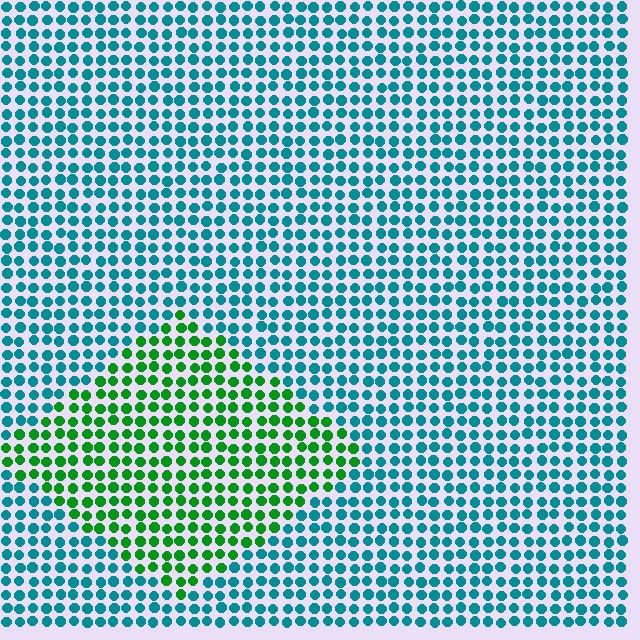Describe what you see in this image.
The image is filled with small teal elements in a uniform arrangement. A diamond-shaped region is visible where the elements are tinted to a slightly different hue, forming a subtle color boundary.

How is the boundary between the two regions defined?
The boundary is defined purely by a slight shift in hue (about 56 degrees). Spacing, size, and orientation are identical on both sides.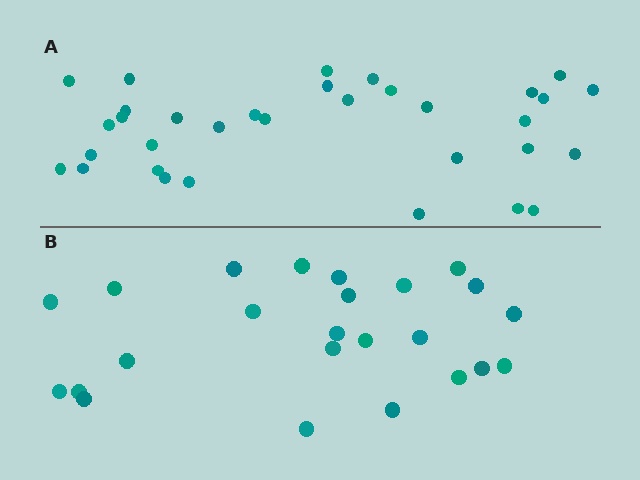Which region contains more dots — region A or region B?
Region A (the top region) has more dots.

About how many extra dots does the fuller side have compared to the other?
Region A has roughly 8 or so more dots than region B.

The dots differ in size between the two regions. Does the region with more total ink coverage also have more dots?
No. Region B has more total ink coverage because its dots are larger, but region A actually contains more individual dots. Total area can be misleading — the number of items is what matters here.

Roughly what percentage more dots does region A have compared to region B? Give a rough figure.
About 40% more.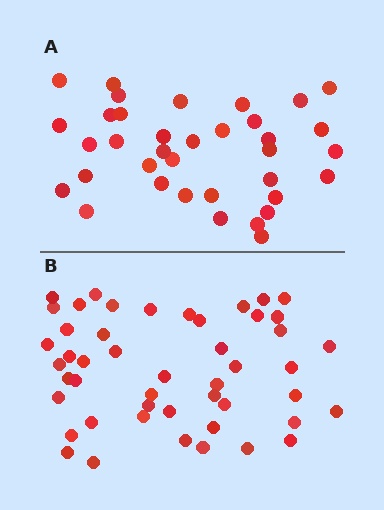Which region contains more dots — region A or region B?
Region B (the bottom region) has more dots.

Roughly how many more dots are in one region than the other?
Region B has roughly 12 or so more dots than region A.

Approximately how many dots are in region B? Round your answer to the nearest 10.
About 50 dots. (The exact count is 48, which rounds to 50.)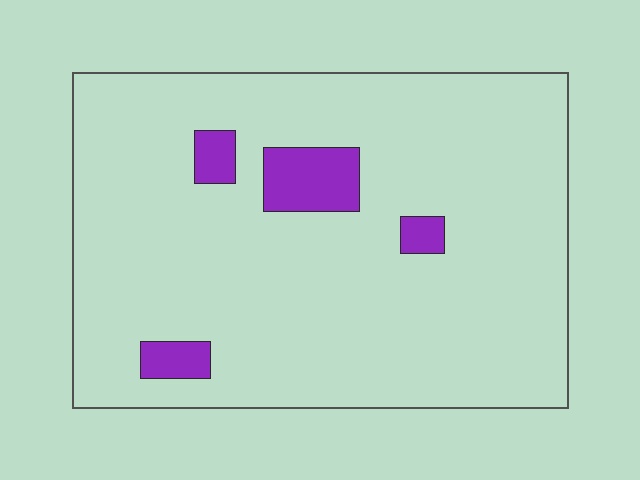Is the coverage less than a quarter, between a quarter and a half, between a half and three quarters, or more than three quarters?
Less than a quarter.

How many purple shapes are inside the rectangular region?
4.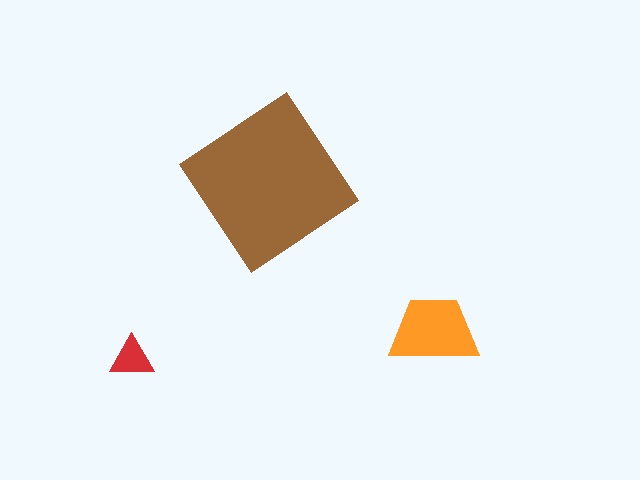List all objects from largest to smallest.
The brown diamond, the orange trapezoid, the red triangle.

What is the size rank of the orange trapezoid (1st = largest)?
2nd.